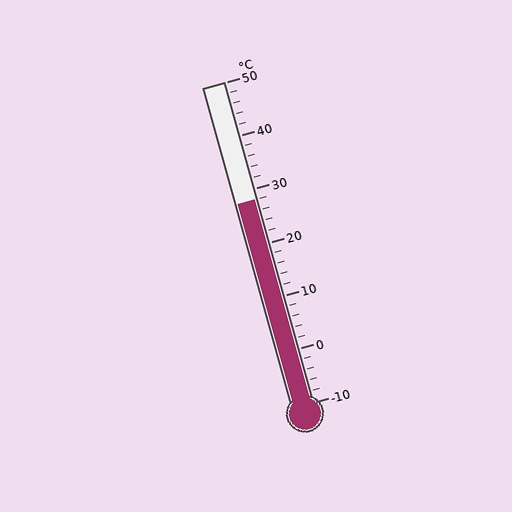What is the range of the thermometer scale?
The thermometer scale ranges from -10°C to 50°C.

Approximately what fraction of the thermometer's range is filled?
The thermometer is filled to approximately 65% of its range.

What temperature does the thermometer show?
The thermometer shows approximately 28°C.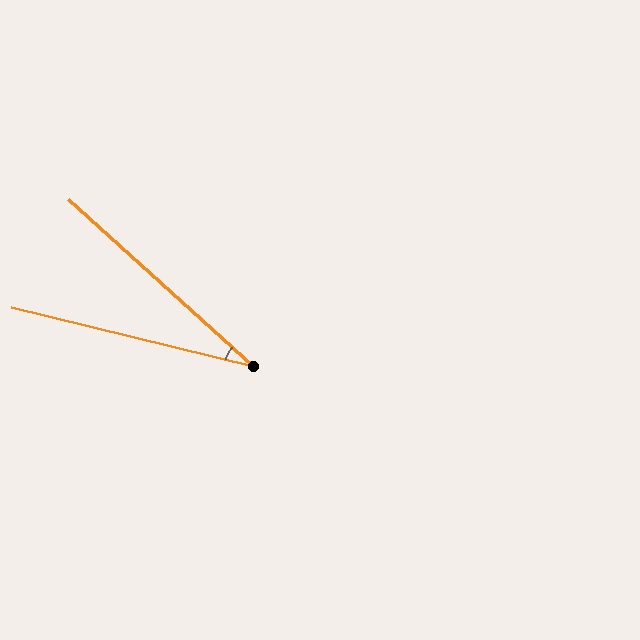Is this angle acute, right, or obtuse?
It is acute.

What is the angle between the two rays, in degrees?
Approximately 28 degrees.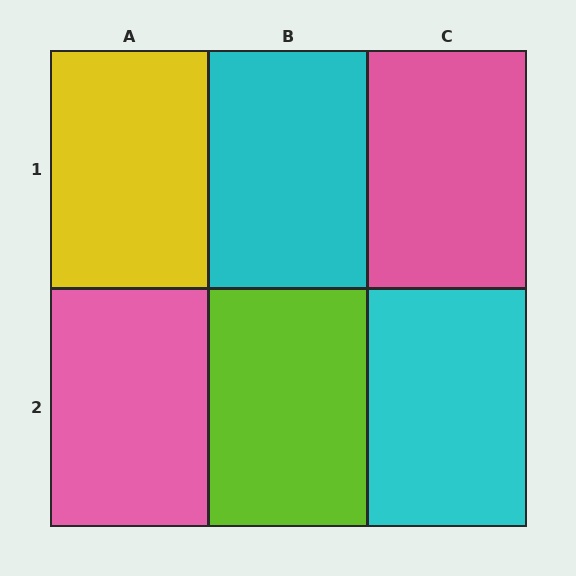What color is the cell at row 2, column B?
Lime.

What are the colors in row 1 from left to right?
Yellow, cyan, pink.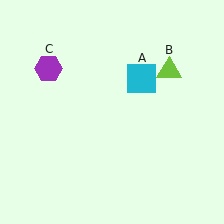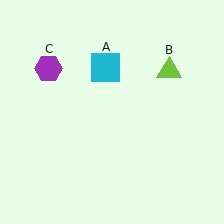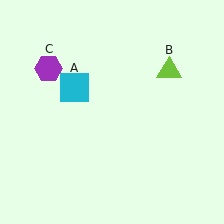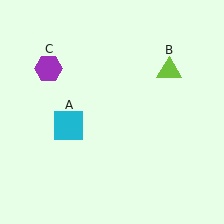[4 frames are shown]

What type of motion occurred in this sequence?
The cyan square (object A) rotated counterclockwise around the center of the scene.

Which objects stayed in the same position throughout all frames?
Lime triangle (object B) and purple hexagon (object C) remained stationary.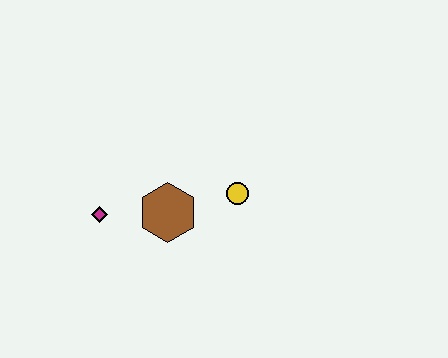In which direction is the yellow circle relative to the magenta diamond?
The yellow circle is to the right of the magenta diamond.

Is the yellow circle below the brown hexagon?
No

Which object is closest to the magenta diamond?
The brown hexagon is closest to the magenta diamond.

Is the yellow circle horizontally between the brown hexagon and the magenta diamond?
No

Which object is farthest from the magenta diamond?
The yellow circle is farthest from the magenta diamond.